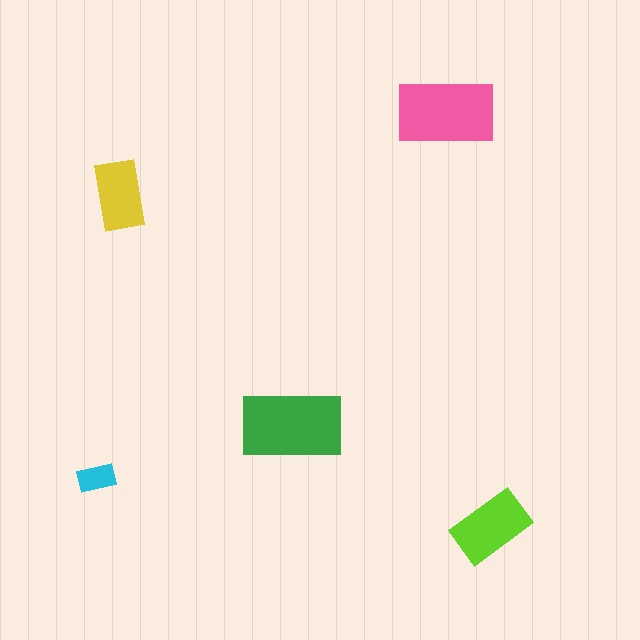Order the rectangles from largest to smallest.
the green one, the pink one, the lime one, the yellow one, the cyan one.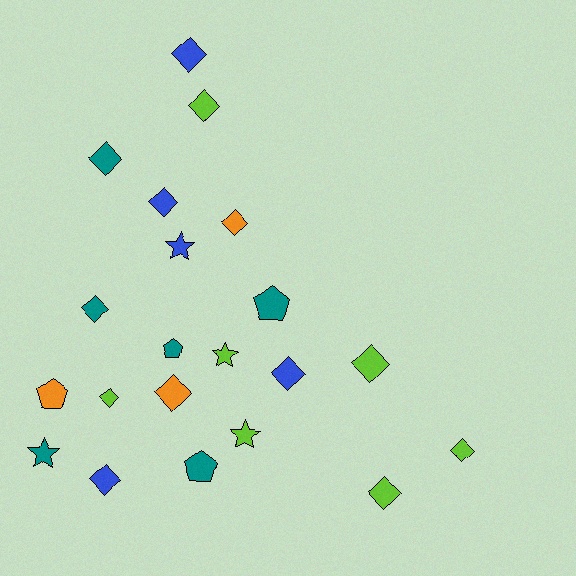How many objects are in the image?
There are 21 objects.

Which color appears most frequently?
Lime, with 7 objects.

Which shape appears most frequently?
Diamond, with 13 objects.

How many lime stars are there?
There are 2 lime stars.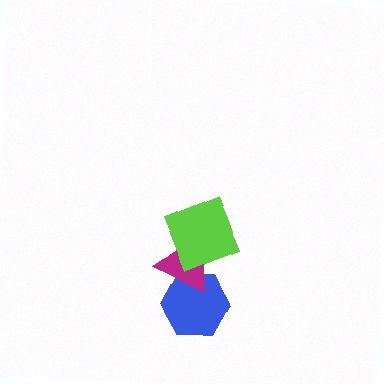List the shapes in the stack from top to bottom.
From top to bottom: the lime square, the magenta triangle, the blue hexagon.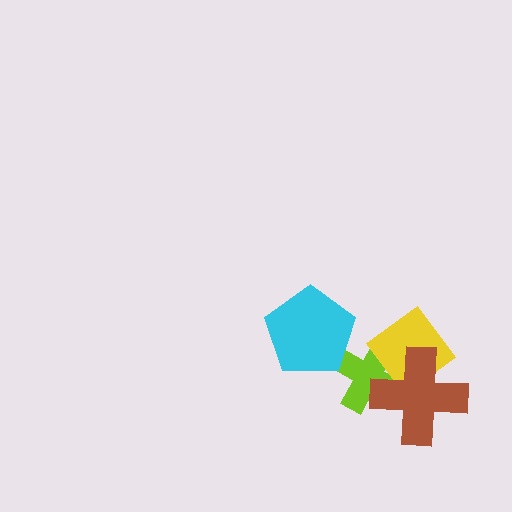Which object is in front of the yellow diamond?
The brown cross is in front of the yellow diamond.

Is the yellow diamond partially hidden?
Yes, it is partially covered by another shape.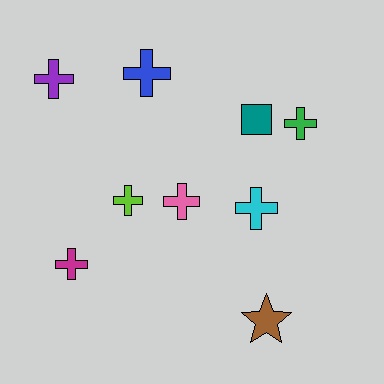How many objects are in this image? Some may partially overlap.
There are 9 objects.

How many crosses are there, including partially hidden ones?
There are 7 crosses.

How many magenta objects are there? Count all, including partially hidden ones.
There is 1 magenta object.